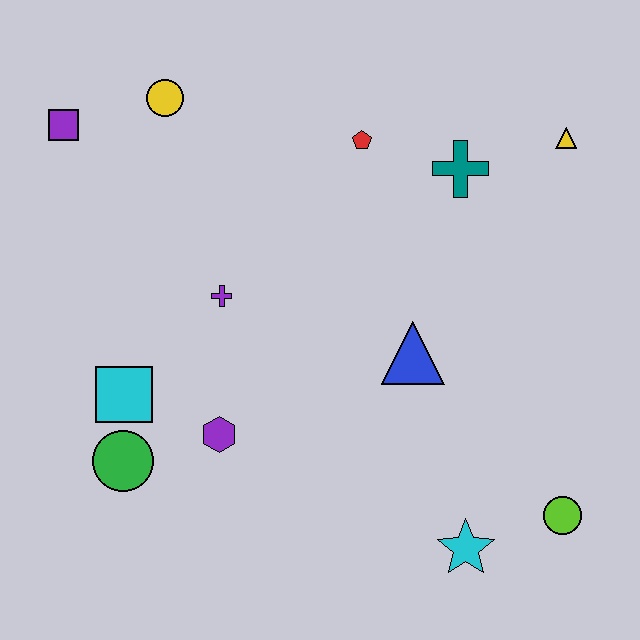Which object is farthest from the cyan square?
The yellow triangle is farthest from the cyan square.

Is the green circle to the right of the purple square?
Yes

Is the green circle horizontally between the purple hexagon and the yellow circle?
No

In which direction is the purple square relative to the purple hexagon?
The purple square is above the purple hexagon.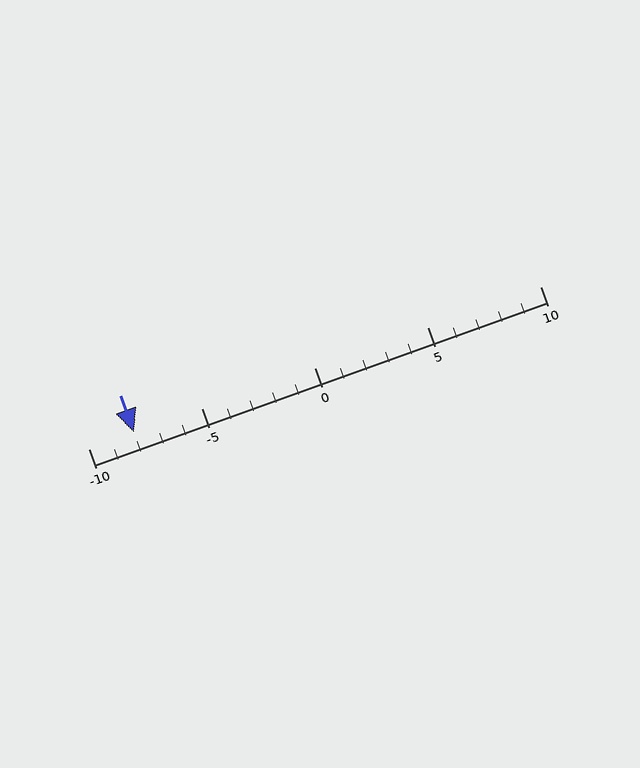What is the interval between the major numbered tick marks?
The major tick marks are spaced 5 units apart.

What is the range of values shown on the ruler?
The ruler shows values from -10 to 10.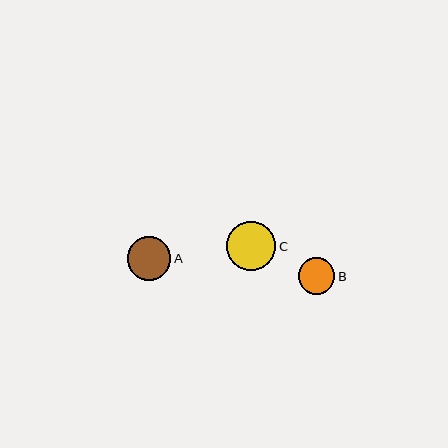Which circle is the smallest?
Circle B is the smallest with a size of approximately 37 pixels.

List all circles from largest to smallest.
From largest to smallest: C, A, B.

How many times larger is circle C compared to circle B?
Circle C is approximately 1.3 times the size of circle B.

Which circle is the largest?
Circle C is the largest with a size of approximately 49 pixels.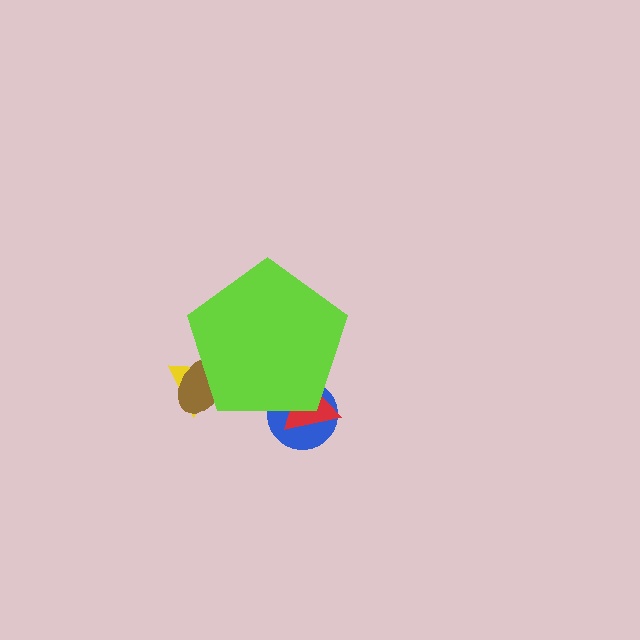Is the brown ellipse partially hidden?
Yes, the brown ellipse is partially hidden behind the lime pentagon.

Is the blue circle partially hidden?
Yes, the blue circle is partially hidden behind the lime pentagon.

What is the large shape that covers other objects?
A lime pentagon.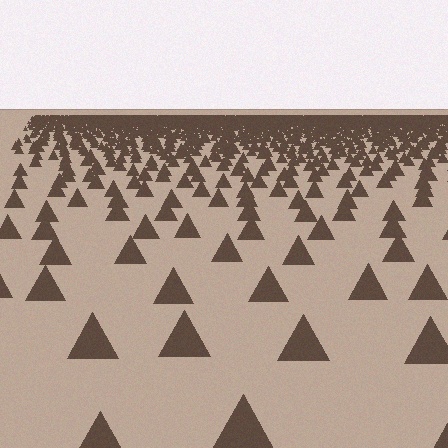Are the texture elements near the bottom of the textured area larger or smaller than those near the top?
Larger. Near the bottom, elements are closer to the viewer and appear at a bigger on-screen size.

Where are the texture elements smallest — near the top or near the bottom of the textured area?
Near the top.